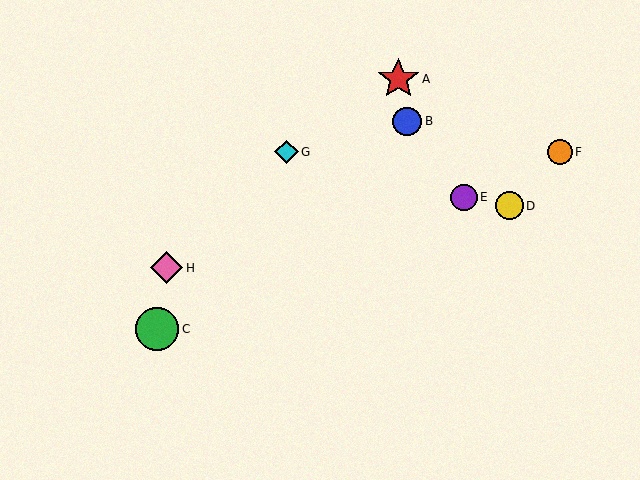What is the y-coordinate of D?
Object D is at y≈206.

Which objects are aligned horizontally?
Objects F, G are aligned horizontally.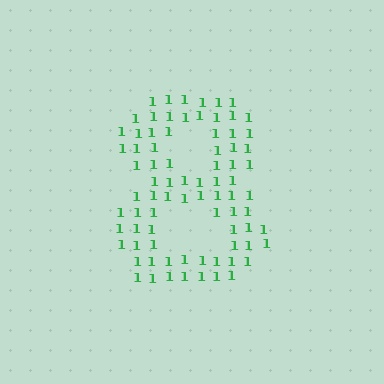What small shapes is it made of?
It is made of small digit 1's.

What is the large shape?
The large shape is the digit 8.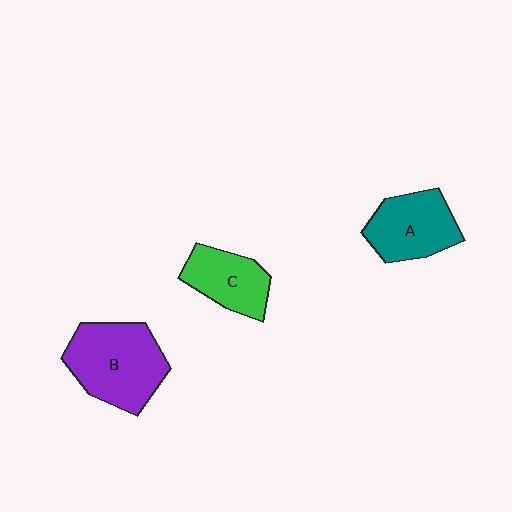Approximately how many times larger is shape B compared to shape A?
Approximately 1.3 times.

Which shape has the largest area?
Shape B (purple).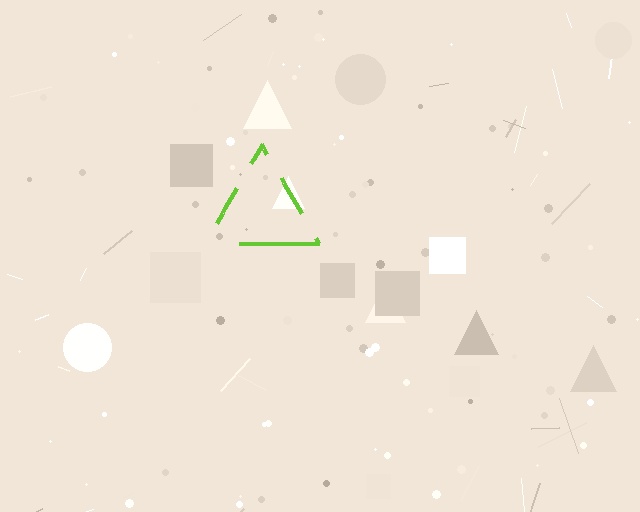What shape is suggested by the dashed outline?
The dashed outline suggests a triangle.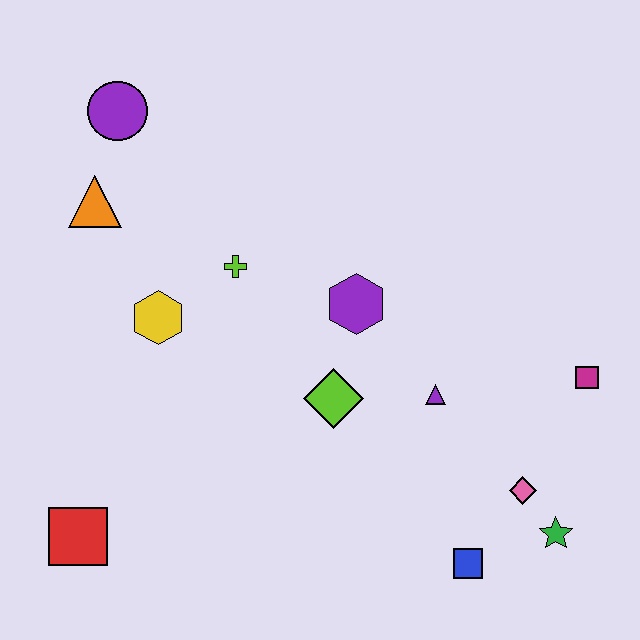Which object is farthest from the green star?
The purple circle is farthest from the green star.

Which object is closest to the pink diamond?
The green star is closest to the pink diamond.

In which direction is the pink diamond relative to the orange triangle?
The pink diamond is to the right of the orange triangle.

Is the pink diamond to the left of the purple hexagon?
No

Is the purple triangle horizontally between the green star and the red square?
Yes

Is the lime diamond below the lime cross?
Yes